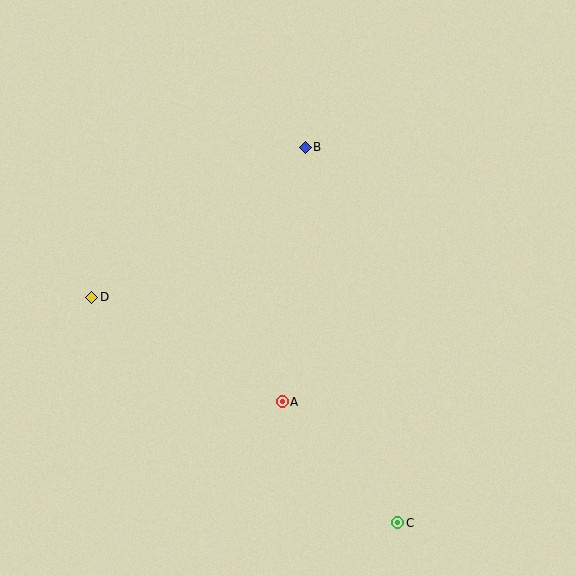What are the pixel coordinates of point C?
Point C is at (398, 523).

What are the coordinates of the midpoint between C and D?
The midpoint between C and D is at (245, 410).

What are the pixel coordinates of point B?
Point B is at (305, 147).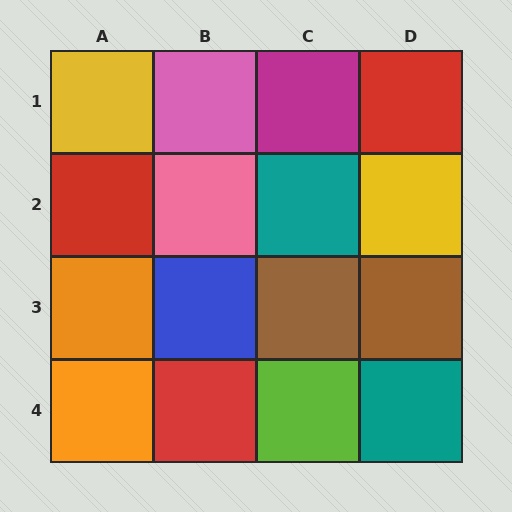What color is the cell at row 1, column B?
Pink.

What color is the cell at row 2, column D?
Yellow.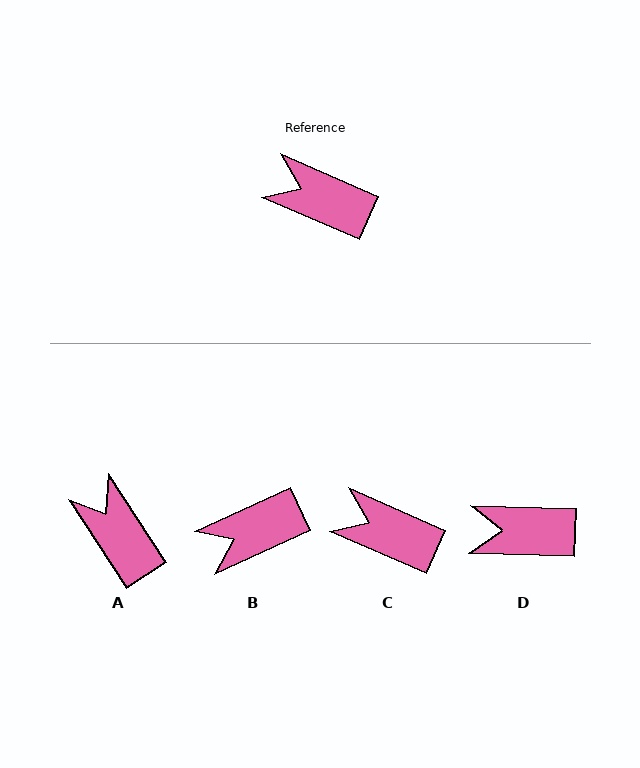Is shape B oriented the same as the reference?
No, it is off by about 48 degrees.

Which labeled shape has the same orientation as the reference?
C.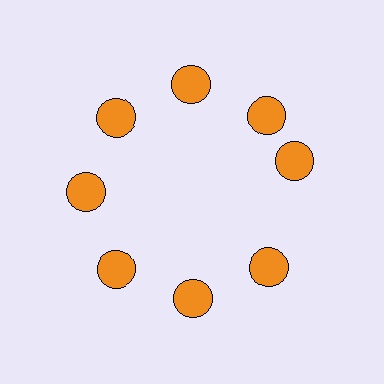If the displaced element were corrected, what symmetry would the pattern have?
It would have 8-fold rotational symmetry — the pattern would map onto itself every 45 degrees.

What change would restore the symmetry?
The symmetry would be restored by rotating it back into even spacing with its neighbors so that all 8 circles sit at equal angles and equal distance from the center.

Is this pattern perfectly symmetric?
No. The 8 orange circles are arranged in a ring, but one element near the 3 o'clock position is rotated out of alignment along the ring, breaking the 8-fold rotational symmetry.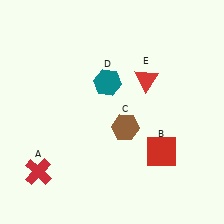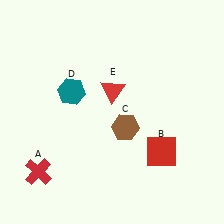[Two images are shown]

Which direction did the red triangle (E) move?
The red triangle (E) moved left.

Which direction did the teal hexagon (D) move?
The teal hexagon (D) moved left.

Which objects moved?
The objects that moved are: the teal hexagon (D), the red triangle (E).